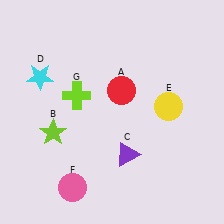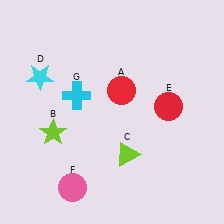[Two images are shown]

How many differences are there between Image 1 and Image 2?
There are 3 differences between the two images.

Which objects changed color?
C changed from purple to lime. E changed from yellow to red. G changed from lime to cyan.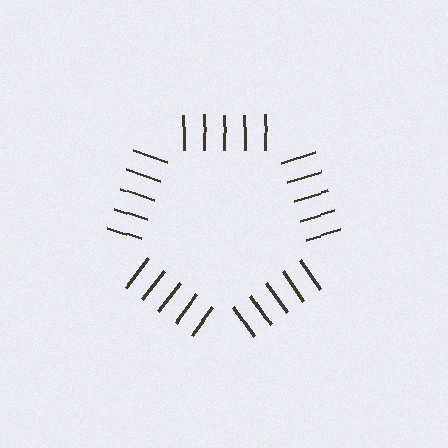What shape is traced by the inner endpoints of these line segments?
An illusory pentagon — the line segments terminate on its edges but no continuous stroke is drawn.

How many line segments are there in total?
25 — 5 along each of the 5 edges.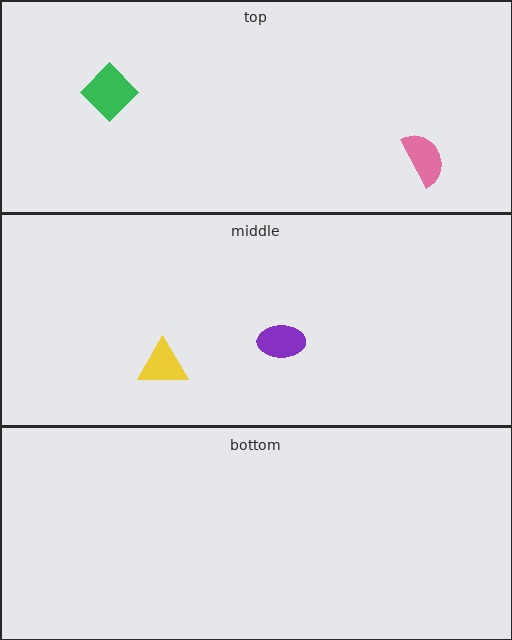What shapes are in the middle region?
The yellow triangle, the purple ellipse.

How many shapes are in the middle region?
2.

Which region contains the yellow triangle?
The middle region.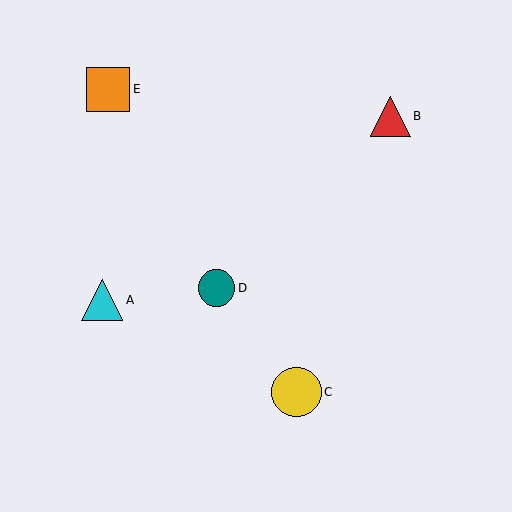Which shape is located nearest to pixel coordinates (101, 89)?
The orange square (labeled E) at (108, 89) is nearest to that location.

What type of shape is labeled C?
Shape C is a yellow circle.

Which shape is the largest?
The yellow circle (labeled C) is the largest.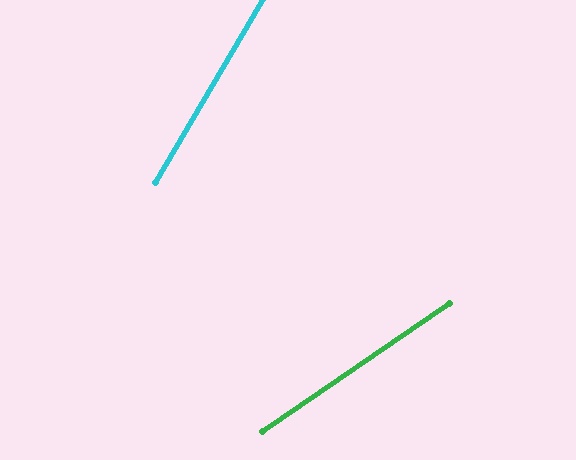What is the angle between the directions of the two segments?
Approximately 25 degrees.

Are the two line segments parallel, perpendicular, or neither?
Neither parallel nor perpendicular — they differ by about 25°.